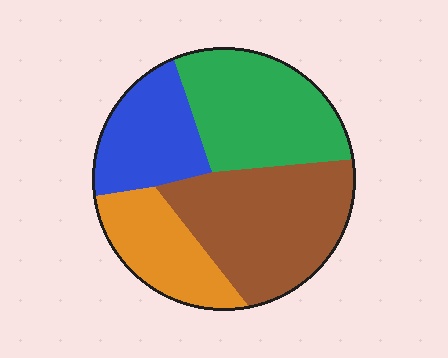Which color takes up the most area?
Brown, at roughly 35%.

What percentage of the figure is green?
Green covers around 30% of the figure.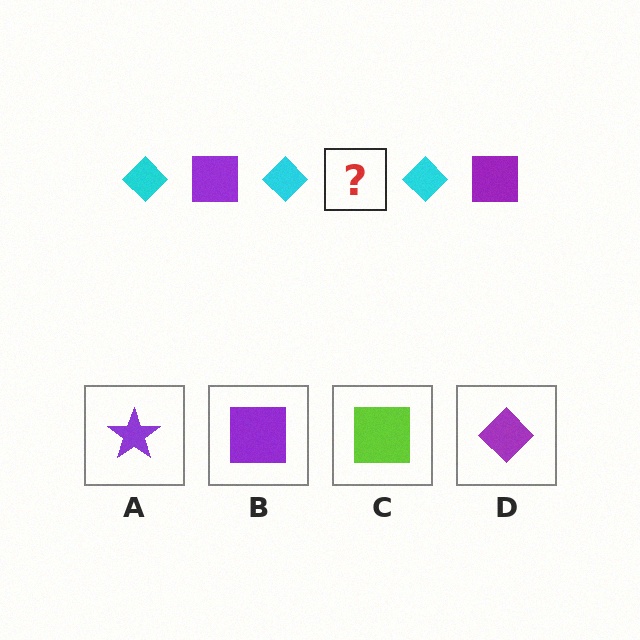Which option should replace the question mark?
Option B.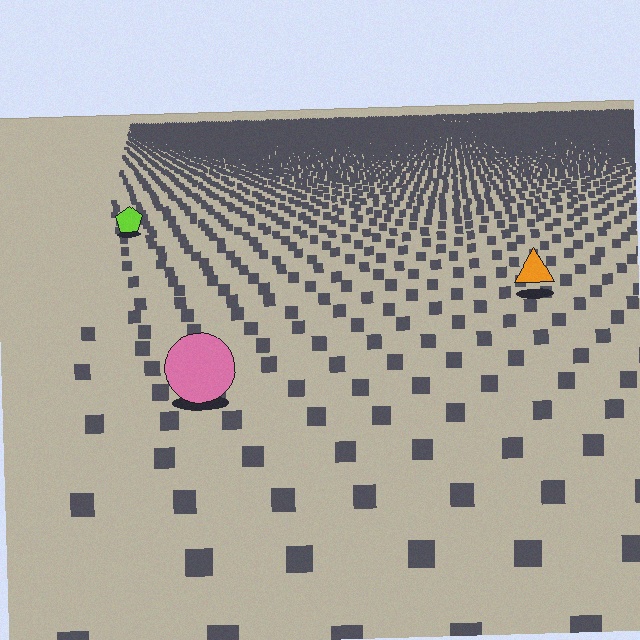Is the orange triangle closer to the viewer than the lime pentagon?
Yes. The orange triangle is closer — you can tell from the texture gradient: the ground texture is coarser near it.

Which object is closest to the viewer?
The pink circle is closest. The texture marks near it are larger and more spread out.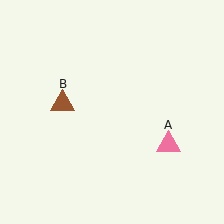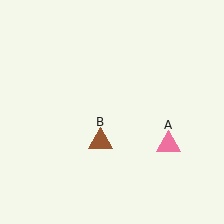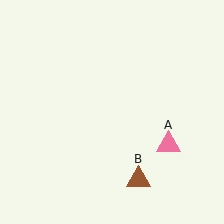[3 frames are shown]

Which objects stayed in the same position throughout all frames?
Pink triangle (object A) remained stationary.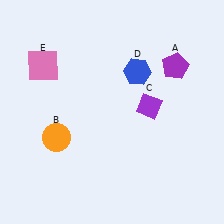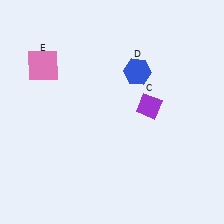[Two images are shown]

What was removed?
The purple pentagon (A), the orange circle (B) were removed in Image 2.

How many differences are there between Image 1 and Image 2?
There are 2 differences between the two images.